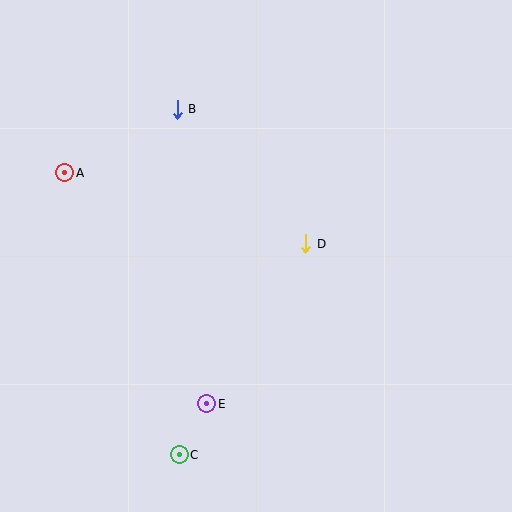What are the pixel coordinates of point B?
Point B is at (177, 109).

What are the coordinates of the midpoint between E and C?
The midpoint between E and C is at (193, 429).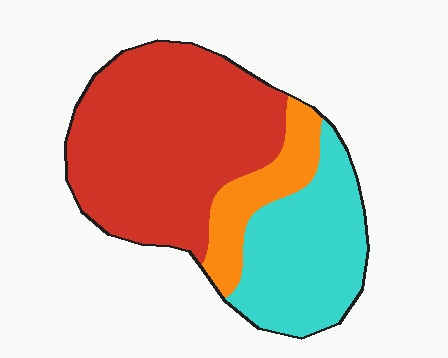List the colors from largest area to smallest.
From largest to smallest: red, cyan, orange.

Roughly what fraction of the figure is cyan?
Cyan takes up between a sixth and a third of the figure.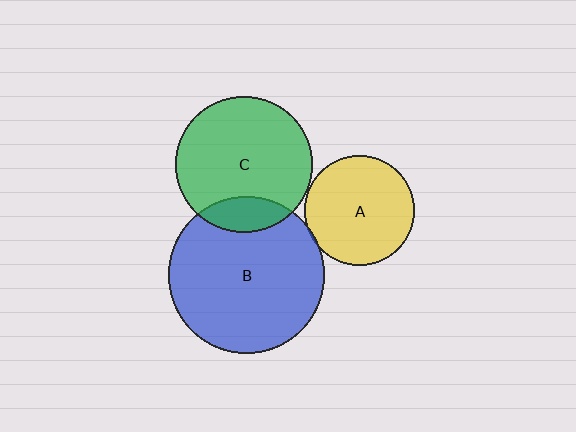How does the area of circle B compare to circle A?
Approximately 2.0 times.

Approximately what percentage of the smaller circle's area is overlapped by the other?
Approximately 15%.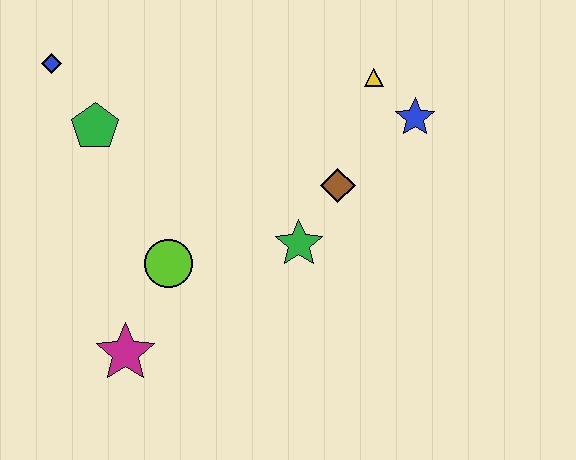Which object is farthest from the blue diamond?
The blue star is farthest from the blue diamond.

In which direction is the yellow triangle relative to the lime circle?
The yellow triangle is to the right of the lime circle.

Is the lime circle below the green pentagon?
Yes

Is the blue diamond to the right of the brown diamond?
No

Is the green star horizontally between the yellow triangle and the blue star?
No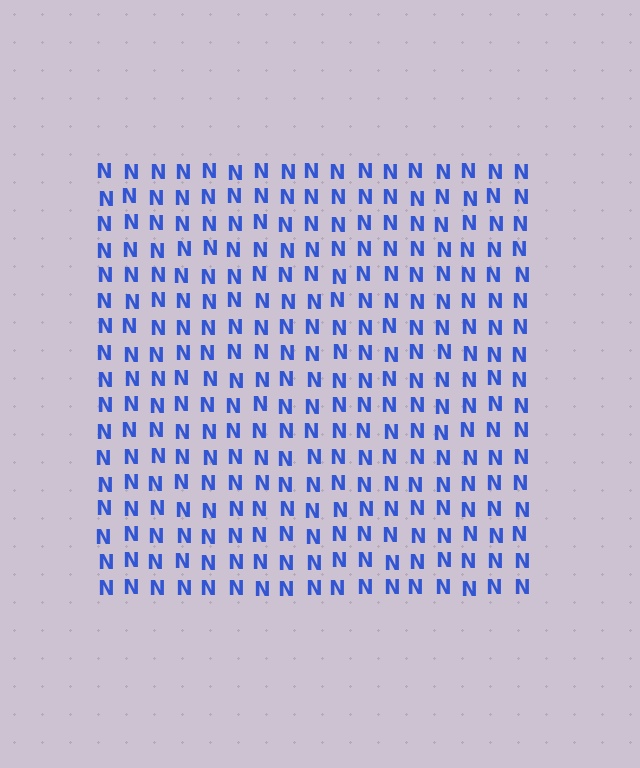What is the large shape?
The large shape is a square.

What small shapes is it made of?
It is made of small letter N's.